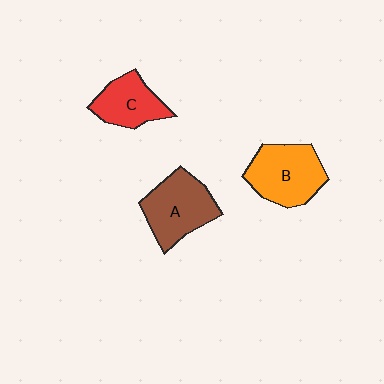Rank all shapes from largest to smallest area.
From largest to smallest: B (orange), A (brown), C (red).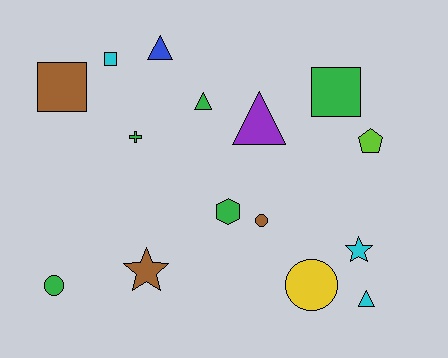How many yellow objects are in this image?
There is 1 yellow object.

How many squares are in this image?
There are 3 squares.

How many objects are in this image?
There are 15 objects.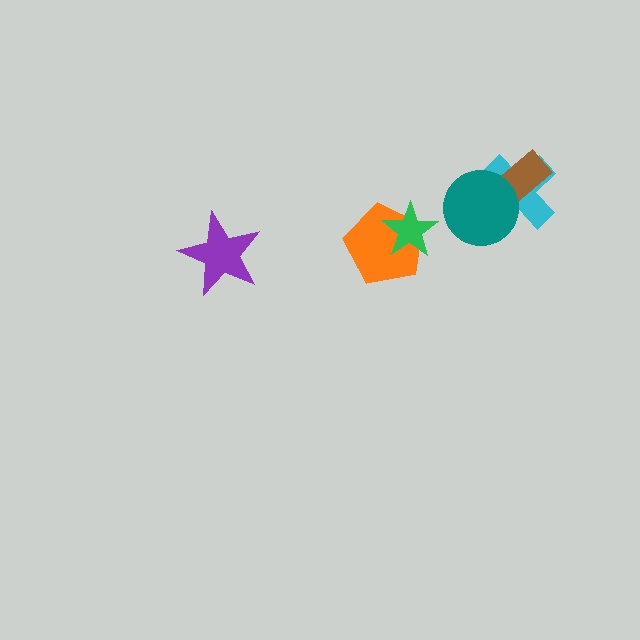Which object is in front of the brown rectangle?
The teal circle is in front of the brown rectangle.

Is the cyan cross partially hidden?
Yes, it is partially covered by another shape.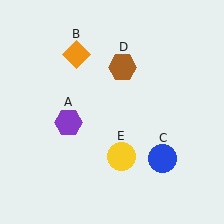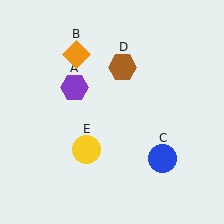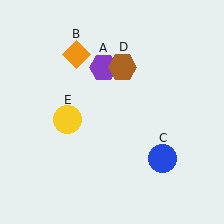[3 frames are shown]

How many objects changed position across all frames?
2 objects changed position: purple hexagon (object A), yellow circle (object E).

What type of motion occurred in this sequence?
The purple hexagon (object A), yellow circle (object E) rotated clockwise around the center of the scene.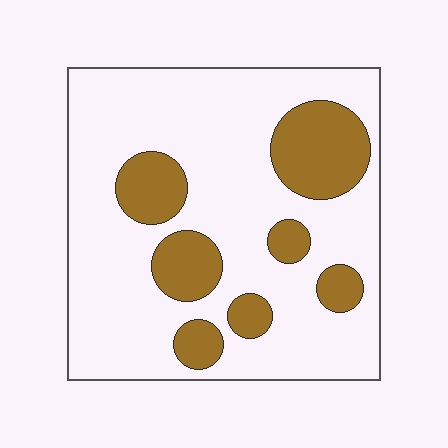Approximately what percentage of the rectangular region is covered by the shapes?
Approximately 25%.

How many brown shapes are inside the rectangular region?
7.